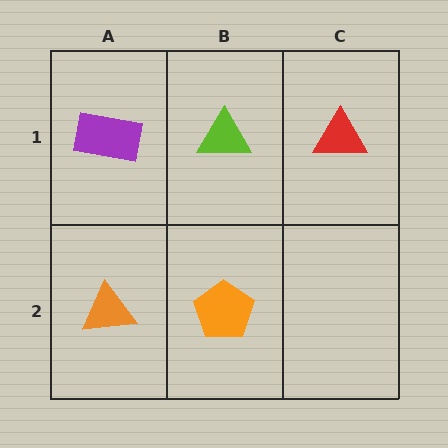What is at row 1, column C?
A red triangle.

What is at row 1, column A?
A purple rectangle.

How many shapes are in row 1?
3 shapes.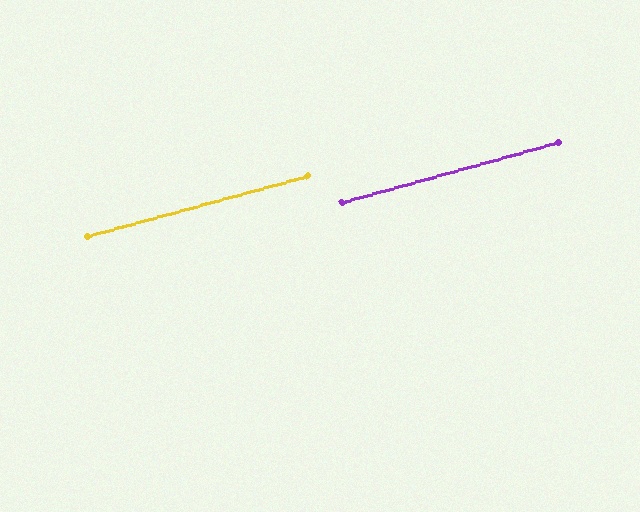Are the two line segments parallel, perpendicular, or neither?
Parallel — their directions differ by only 0.5°.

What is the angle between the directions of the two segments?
Approximately 0 degrees.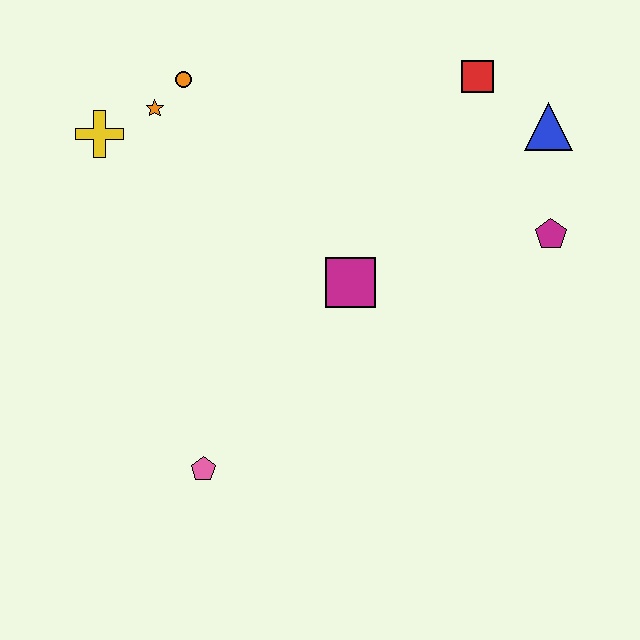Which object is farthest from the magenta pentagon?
The yellow cross is farthest from the magenta pentagon.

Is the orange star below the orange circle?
Yes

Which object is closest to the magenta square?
The magenta pentagon is closest to the magenta square.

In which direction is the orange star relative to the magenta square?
The orange star is to the left of the magenta square.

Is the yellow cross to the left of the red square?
Yes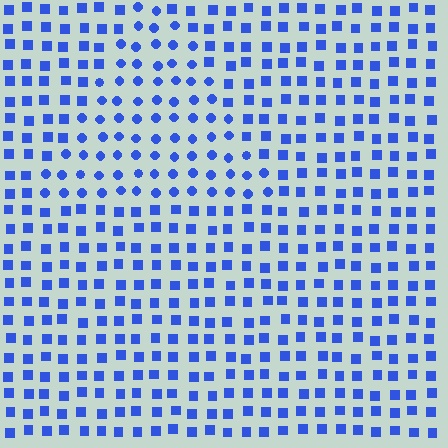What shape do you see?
I see a triangle.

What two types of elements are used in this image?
The image uses circles inside the triangle region and squares outside it.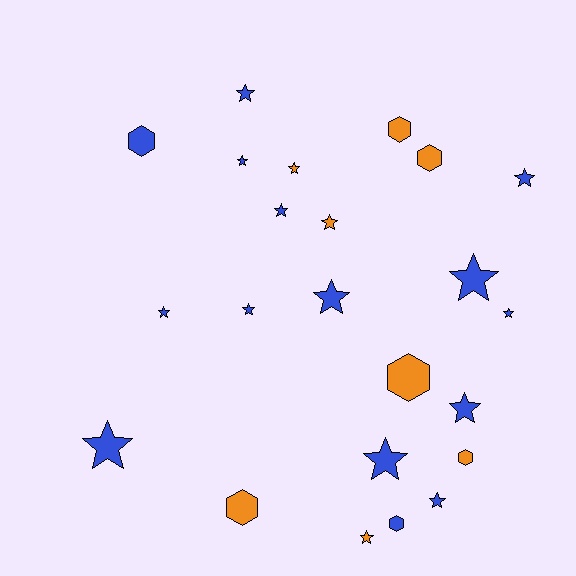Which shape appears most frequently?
Star, with 16 objects.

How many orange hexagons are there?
There are 5 orange hexagons.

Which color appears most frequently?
Blue, with 15 objects.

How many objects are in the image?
There are 23 objects.